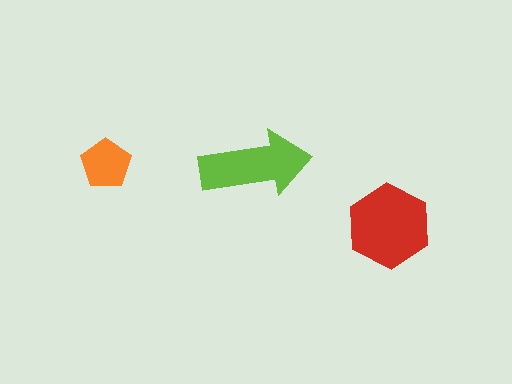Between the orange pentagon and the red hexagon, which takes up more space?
The red hexagon.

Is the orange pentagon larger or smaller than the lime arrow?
Smaller.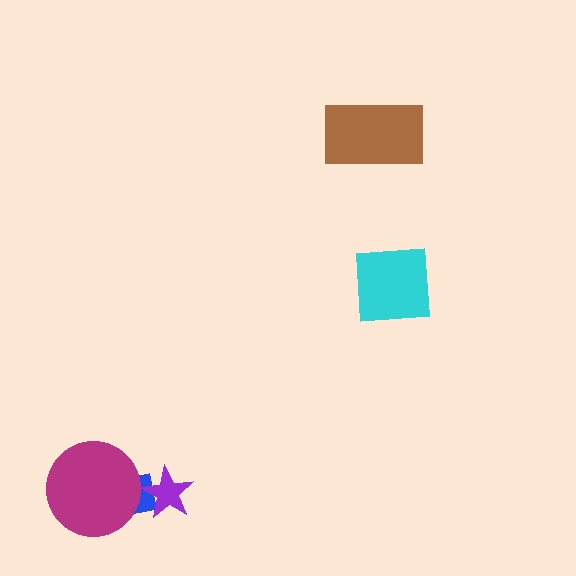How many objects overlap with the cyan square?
0 objects overlap with the cyan square.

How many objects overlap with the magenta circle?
1 object overlaps with the magenta circle.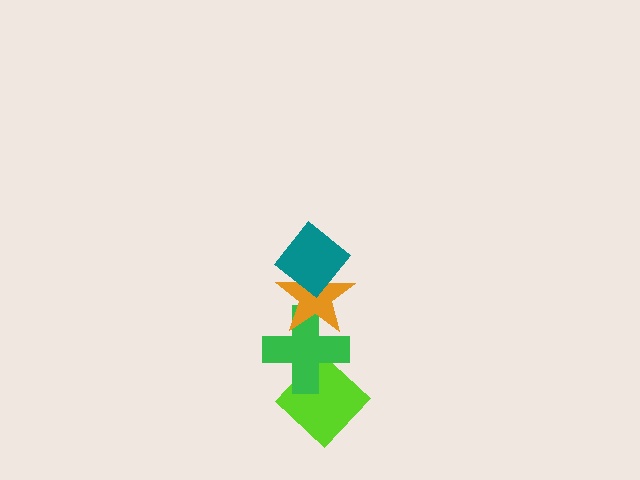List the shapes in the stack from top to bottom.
From top to bottom: the teal diamond, the orange star, the green cross, the lime diamond.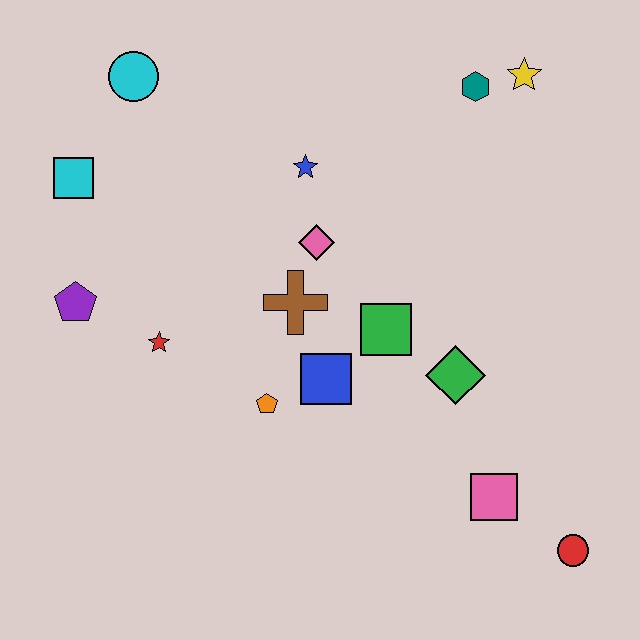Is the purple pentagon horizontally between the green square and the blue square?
No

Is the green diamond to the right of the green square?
Yes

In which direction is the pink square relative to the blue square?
The pink square is to the right of the blue square.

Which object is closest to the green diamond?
The green square is closest to the green diamond.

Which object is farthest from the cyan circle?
The red circle is farthest from the cyan circle.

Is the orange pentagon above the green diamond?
No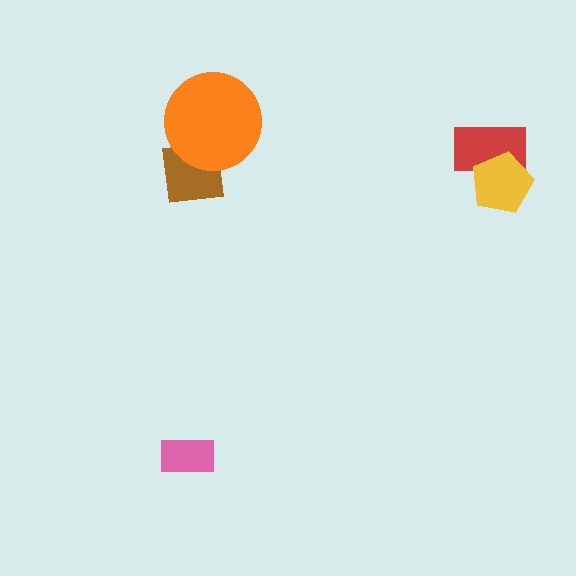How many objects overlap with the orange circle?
1 object overlaps with the orange circle.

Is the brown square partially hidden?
Yes, it is partially covered by another shape.